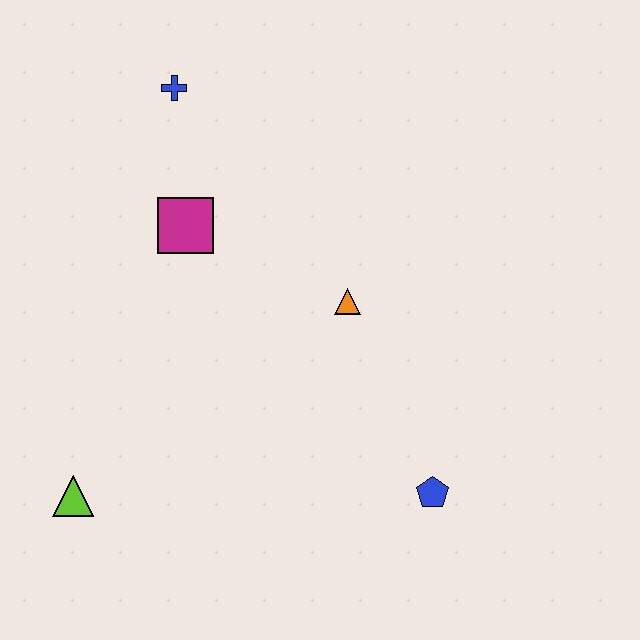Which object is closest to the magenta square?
The blue cross is closest to the magenta square.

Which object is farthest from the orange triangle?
The lime triangle is farthest from the orange triangle.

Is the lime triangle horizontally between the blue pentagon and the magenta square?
No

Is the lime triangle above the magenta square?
No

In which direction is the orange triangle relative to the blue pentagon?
The orange triangle is above the blue pentagon.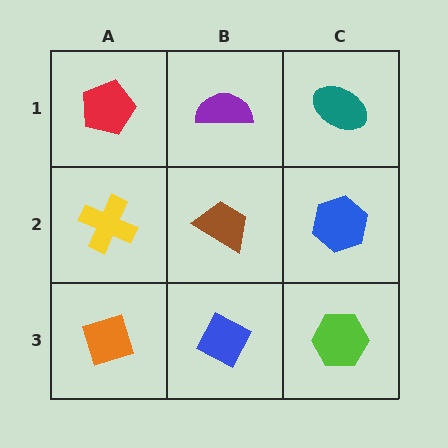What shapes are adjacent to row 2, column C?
A teal ellipse (row 1, column C), a lime hexagon (row 3, column C), a brown trapezoid (row 2, column B).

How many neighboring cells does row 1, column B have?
3.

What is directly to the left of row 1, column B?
A red pentagon.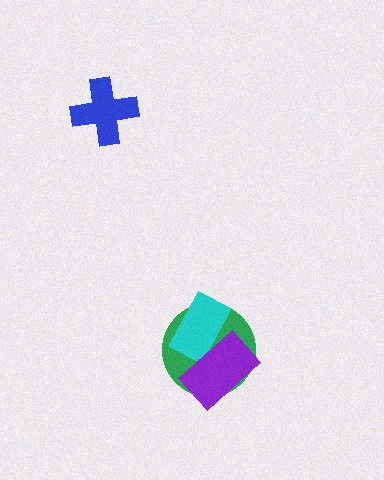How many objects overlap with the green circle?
2 objects overlap with the green circle.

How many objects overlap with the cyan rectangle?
2 objects overlap with the cyan rectangle.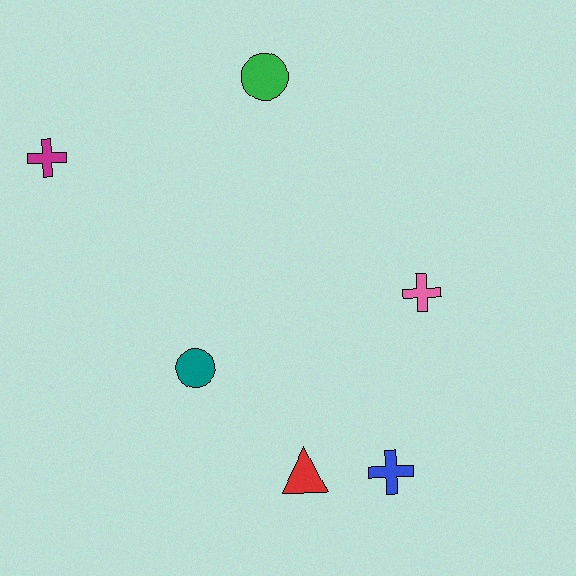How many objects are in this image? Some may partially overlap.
There are 6 objects.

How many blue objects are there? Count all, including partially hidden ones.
There is 1 blue object.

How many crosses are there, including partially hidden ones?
There are 3 crosses.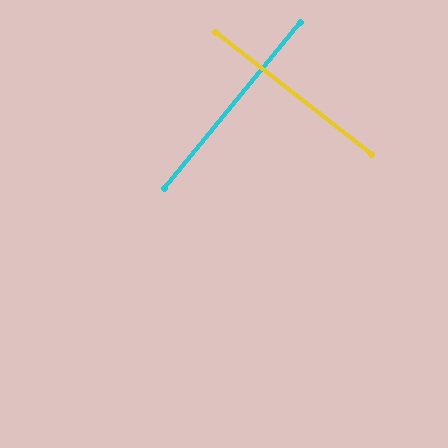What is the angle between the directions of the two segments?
Approximately 89 degrees.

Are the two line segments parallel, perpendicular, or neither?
Perpendicular — they meet at approximately 89°.